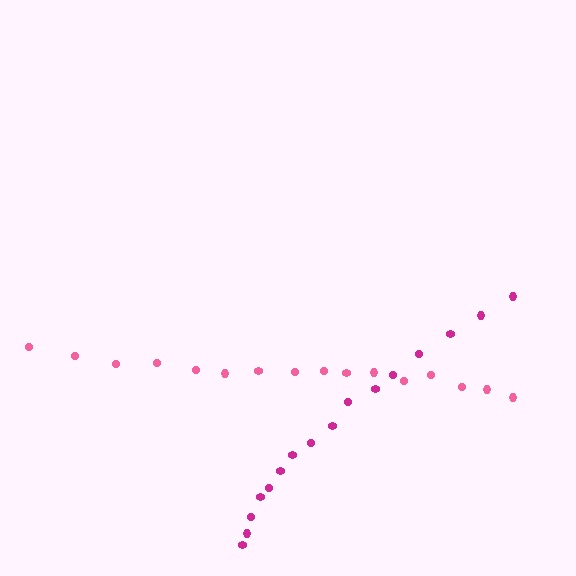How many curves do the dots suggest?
There are 2 distinct paths.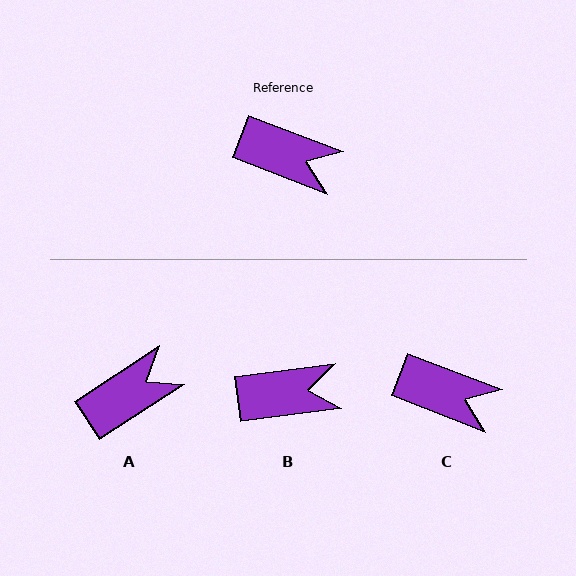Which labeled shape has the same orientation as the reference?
C.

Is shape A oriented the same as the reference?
No, it is off by about 54 degrees.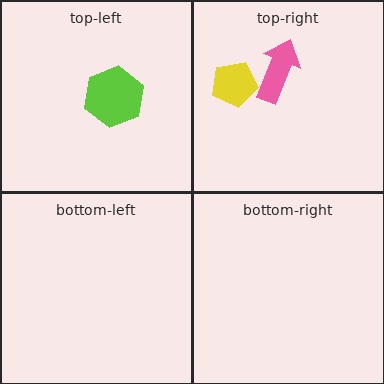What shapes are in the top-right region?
The pink arrow, the yellow pentagon.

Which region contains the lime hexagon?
The top-left region.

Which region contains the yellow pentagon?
The top-right region.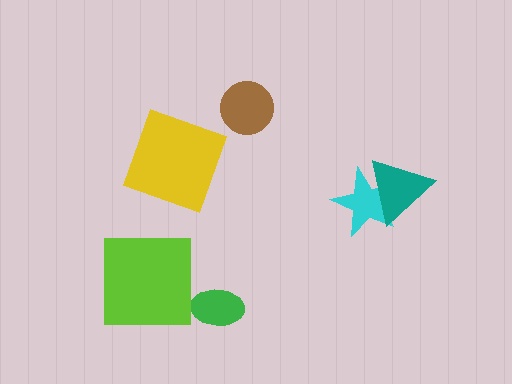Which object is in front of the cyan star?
The teal triangle is in front of the cyan star.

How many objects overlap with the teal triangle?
1 object overlaps with the teal triangle.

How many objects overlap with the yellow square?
0 objects overlap with the yellow square.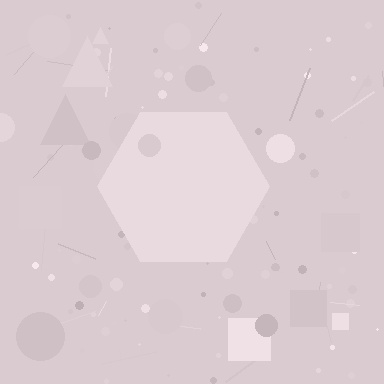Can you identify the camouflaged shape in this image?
The camouflaged shape is a hexagon.